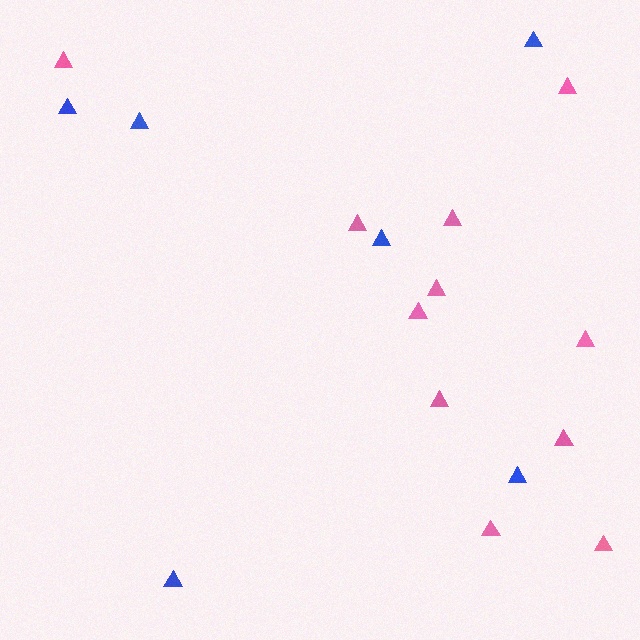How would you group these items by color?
There are 2 groups: one group of pink triangles (11) and one group of blue triangles (6).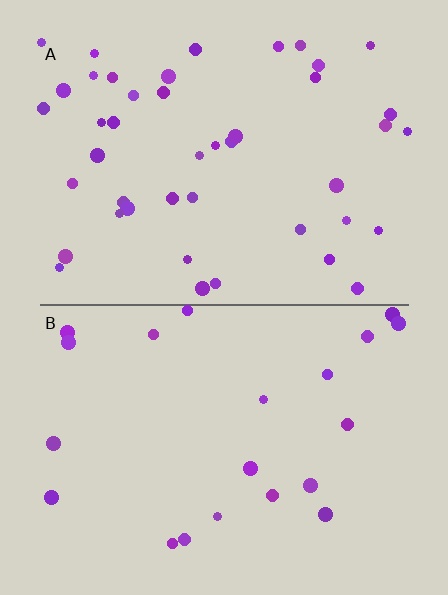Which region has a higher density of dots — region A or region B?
A (the top).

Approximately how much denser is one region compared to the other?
Approximately 2.1× — region A over region B.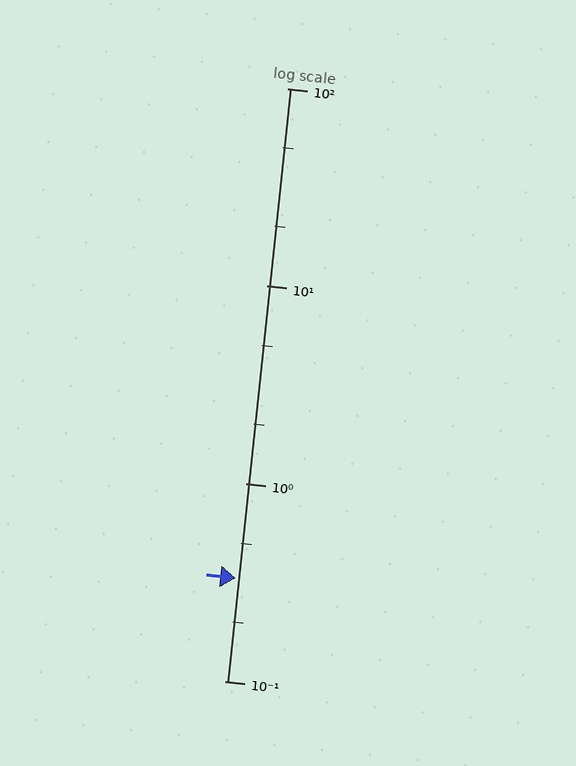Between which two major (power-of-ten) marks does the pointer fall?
The pointer is between 0.1 and 1.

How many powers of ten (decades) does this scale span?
The scale spans 3 decades, from 0.1 to 100.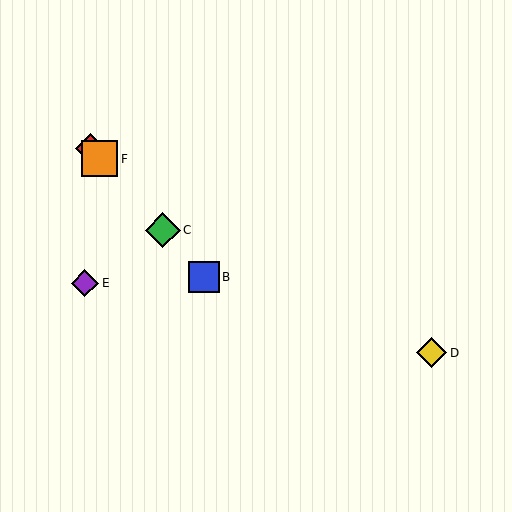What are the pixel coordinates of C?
Object C is at (163, 230).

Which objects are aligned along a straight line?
Objects A, B, C, F are aligned along a straight line.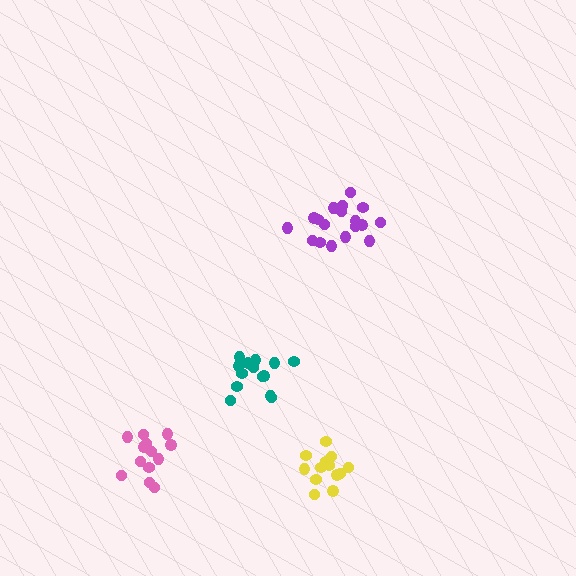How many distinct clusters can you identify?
There are 4 distinct clusters.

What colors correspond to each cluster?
The clusters are colored: teal, purple, yellow, pink.